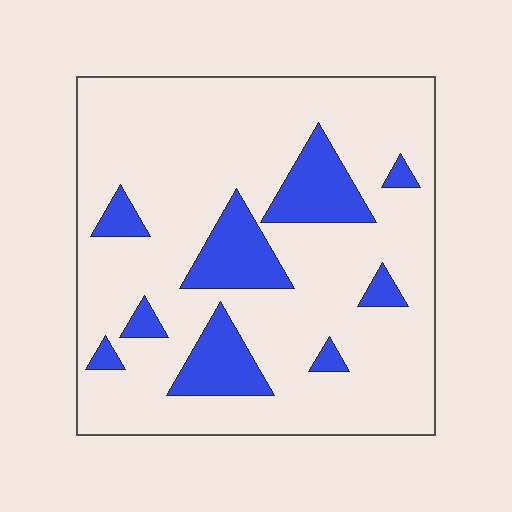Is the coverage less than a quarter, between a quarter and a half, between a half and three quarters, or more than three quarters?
Less than a quarter.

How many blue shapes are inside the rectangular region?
9.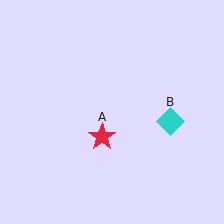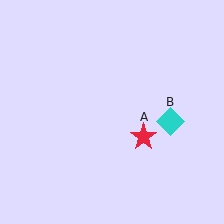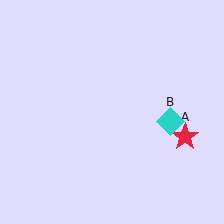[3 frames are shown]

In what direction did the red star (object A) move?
The red star (object A) moved right.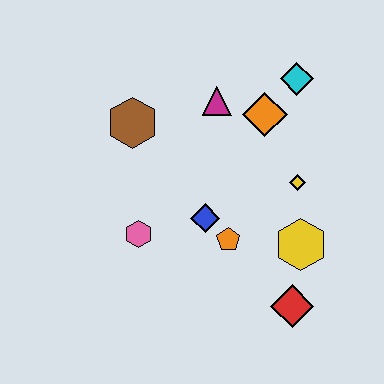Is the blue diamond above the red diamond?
Yes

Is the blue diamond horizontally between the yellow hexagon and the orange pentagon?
No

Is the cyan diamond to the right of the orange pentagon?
Yes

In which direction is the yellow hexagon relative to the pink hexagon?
The yellow hexagon is to the right of the pink hexagon.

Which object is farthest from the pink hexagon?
The cyan diamond is farthest from the pink hexagon.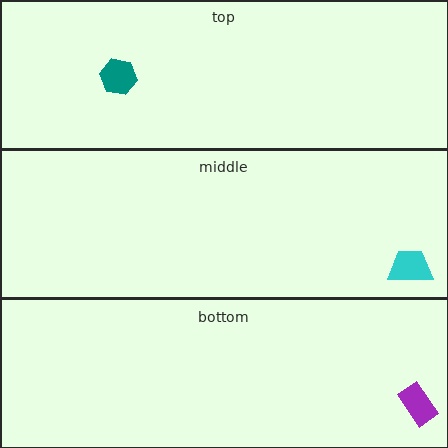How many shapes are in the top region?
1.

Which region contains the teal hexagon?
The top region.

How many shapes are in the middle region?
1.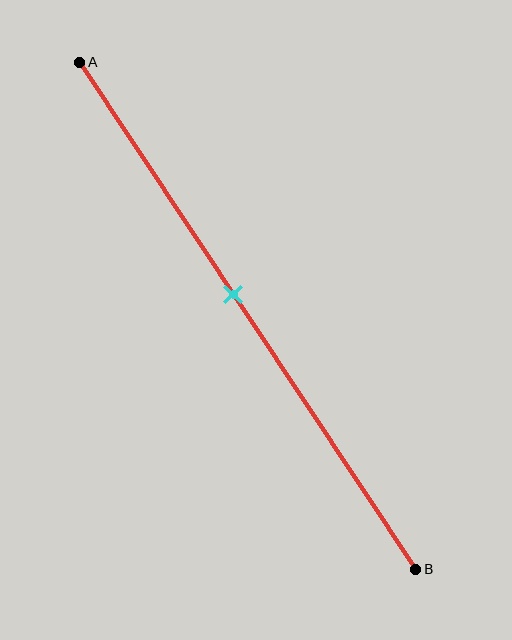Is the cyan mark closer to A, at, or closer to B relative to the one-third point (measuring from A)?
The cyan mark is closer to point B than the one-third point of segment AB.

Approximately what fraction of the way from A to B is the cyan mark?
The cyan mark is approximately 45% of the way from A to B.